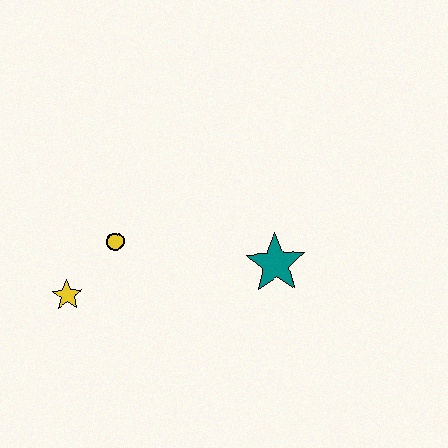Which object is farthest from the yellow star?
The teal star is farthest from the yellow star.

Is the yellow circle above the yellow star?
Yes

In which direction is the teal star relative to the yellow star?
The teal star is to the right of the yellow star.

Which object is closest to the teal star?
The yellow circle is closest to the teal star.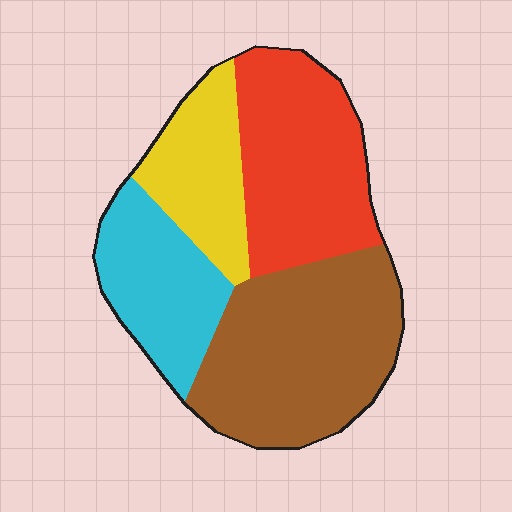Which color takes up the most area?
Brown, at roughly 35%.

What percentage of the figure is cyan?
Cyan covers 19% of the figure.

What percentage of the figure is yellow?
Yellow takes up less than a sixth of the figure.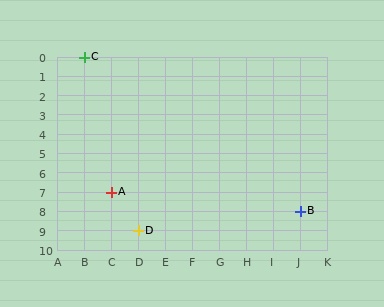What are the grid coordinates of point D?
Point D is at grid coordinates (D, 9).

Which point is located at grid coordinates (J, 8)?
Point B is at (J, 8).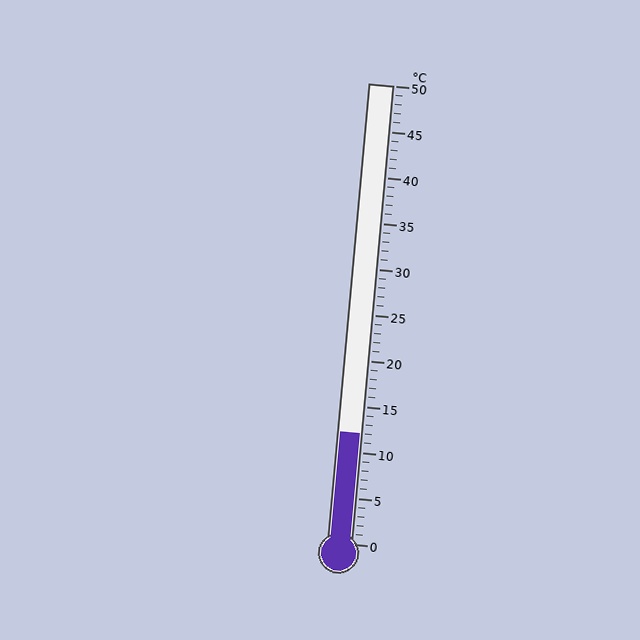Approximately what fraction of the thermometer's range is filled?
The thermometer is filled to approximately 25% of its range.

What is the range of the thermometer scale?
The thermometer scale ranges from 0°C to 50°C.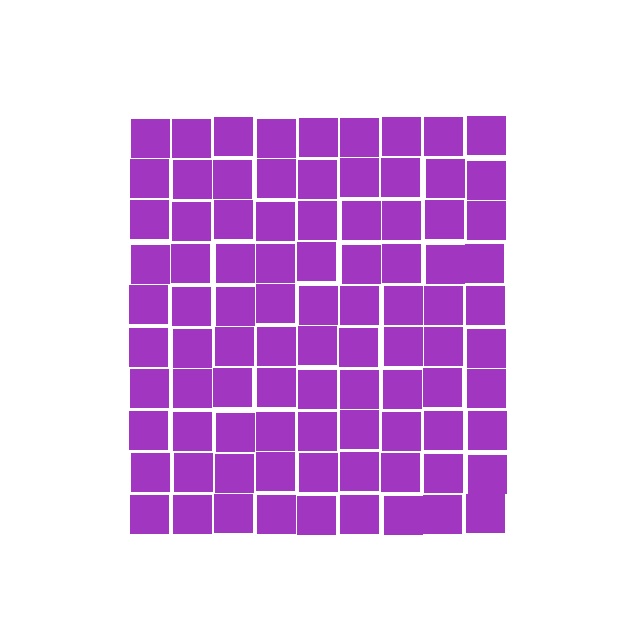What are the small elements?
The small elements are squares.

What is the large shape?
The large shape is a square.